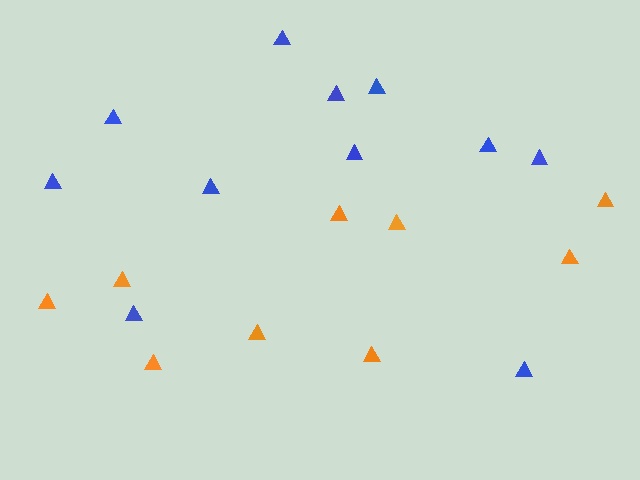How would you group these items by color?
There are 2 groups: one group of orange triangles (9) and one group of blue triangles (11).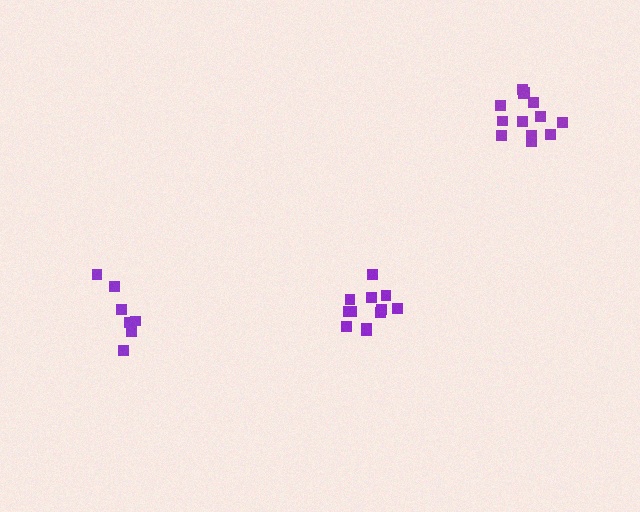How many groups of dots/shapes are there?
There are 3 groups.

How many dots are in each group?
Group 1: 12 dots, Group 2: 7 dots, Group 3: 13 dots (32 total).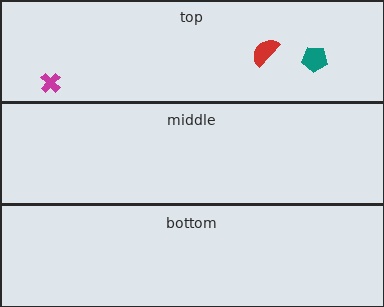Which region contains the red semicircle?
The top region.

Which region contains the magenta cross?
The top region.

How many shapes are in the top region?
3.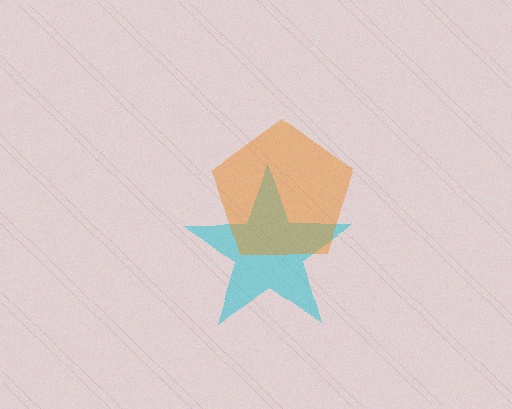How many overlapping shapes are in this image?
There are 2 overlapping shapes in the image.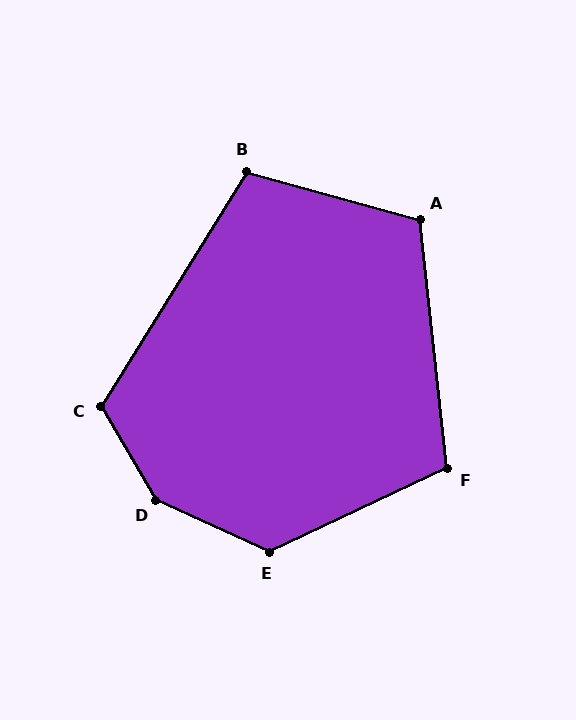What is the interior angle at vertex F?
Approximately 109 degrees (obtuse).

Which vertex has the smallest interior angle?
B, at approximately 106 degrees.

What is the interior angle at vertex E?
Approximately 130 degrees (obtuse).